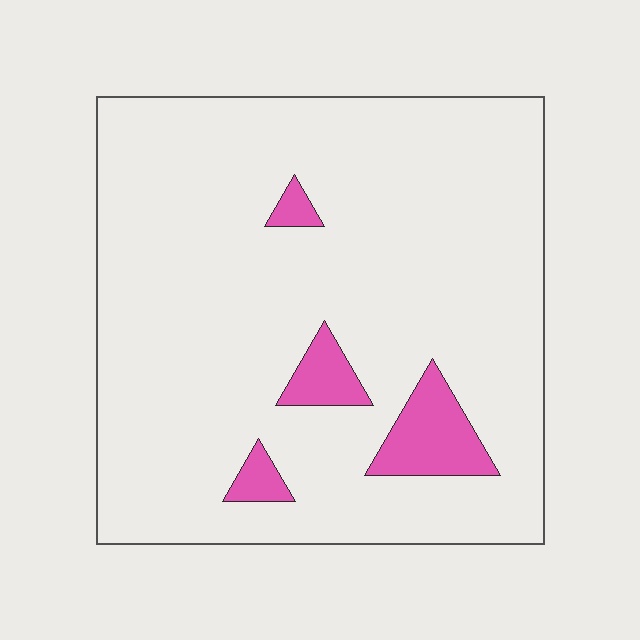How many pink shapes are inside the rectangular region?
4.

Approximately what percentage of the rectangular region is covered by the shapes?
Approximately 10%.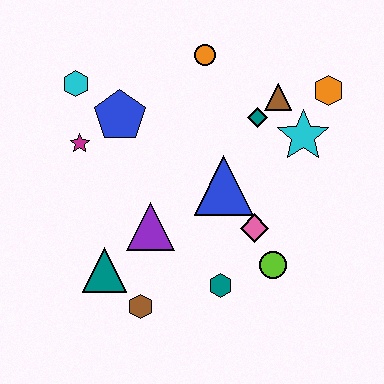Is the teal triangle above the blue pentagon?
No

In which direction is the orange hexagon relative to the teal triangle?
The orange hexagon is to the right of the teal triangle.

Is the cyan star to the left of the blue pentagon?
No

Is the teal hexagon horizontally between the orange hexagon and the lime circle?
No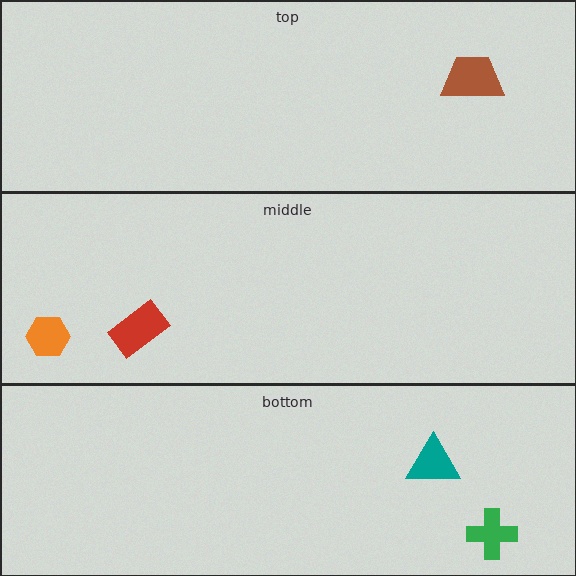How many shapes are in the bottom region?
2.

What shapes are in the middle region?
The orange hexagon, the red rectangle.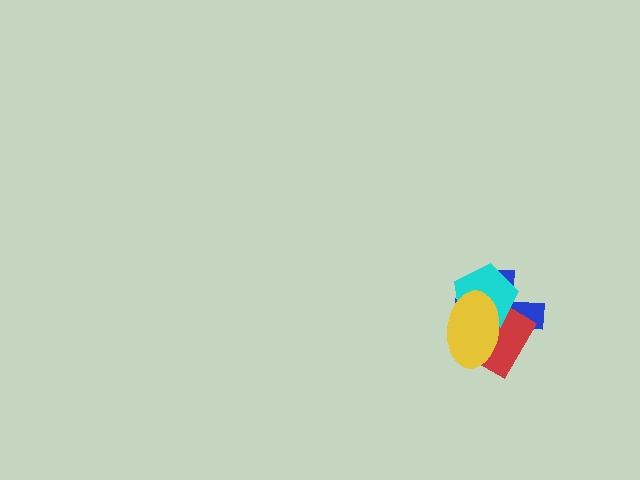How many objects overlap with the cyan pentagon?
3 objects overlap with the cyan pentagon.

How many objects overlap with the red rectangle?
3 objects overlap with the red rectangle.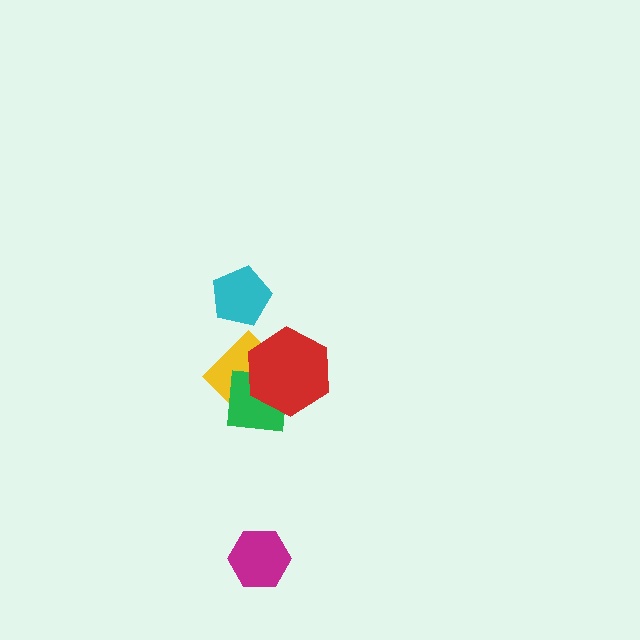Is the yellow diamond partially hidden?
Yes, it is partially covered by another shape.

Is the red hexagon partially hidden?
No, no other shape covers it.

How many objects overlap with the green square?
2 objects overlap with the green square.